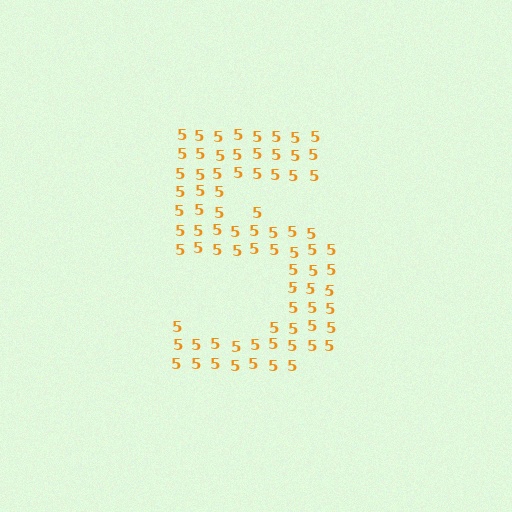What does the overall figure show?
The overall figure shows the digit 5.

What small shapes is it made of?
It is made of small digit 5's.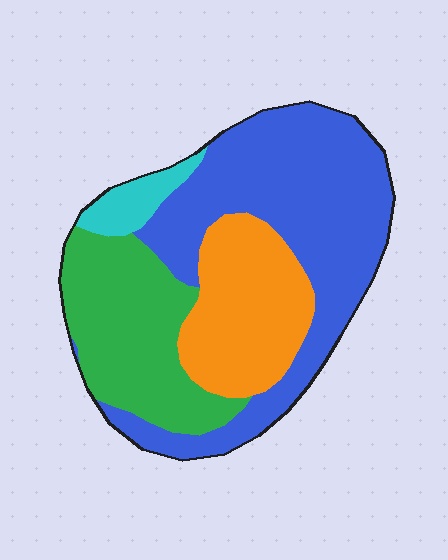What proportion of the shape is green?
Green covers 26% of the shape.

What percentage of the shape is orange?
Orange takes up between a sixth and a third of the shape.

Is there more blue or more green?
Blue.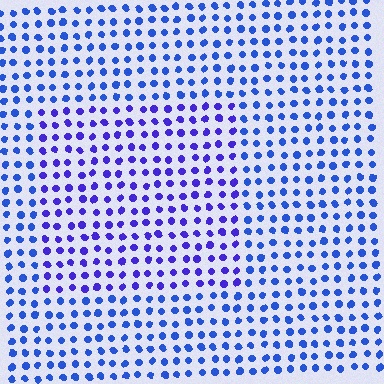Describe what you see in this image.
The image is filled with small blue elements in a uniform arrangement. A rectangle-shaped region is visible where the elements are tinted to a slightly different hue, forming a subtle color boundary.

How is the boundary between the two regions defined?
The boundary is defined purely by a slight shift in hue (about 26 degrees). Spacing, size, and orientation are identical on both sides.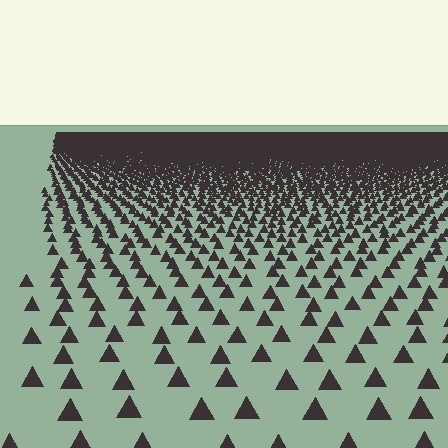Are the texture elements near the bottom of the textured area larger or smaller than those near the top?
Larger. Near the bottom, elements are closer to the viewer and appear at a bigger on-screen size.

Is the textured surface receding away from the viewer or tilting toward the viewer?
The surface is receding away from the viewer. Texture elements get smaller and denser toward the top.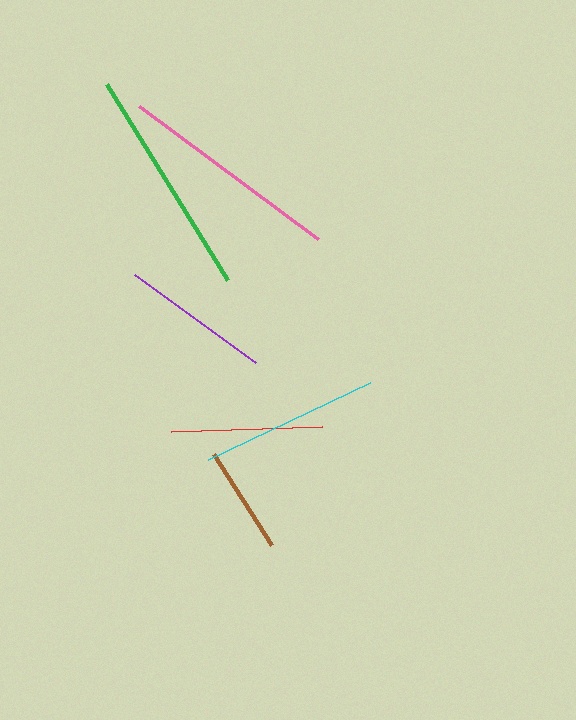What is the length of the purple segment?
The purple segment is approximately 150 pixels long.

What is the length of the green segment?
The green segment is approximately 230 pixels long.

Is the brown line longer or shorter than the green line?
The green line is longer than the brown line.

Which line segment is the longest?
The green line is the longest at approximately 230 pixels.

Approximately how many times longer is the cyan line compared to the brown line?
The cyan line is approximately 1.7 times the length of the brown line.